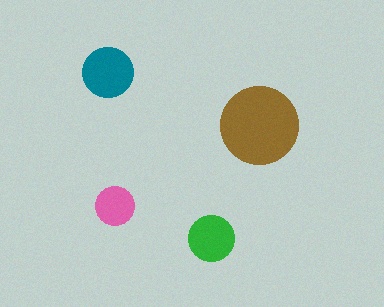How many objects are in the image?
There are 4 objects in the image.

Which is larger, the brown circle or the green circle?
The brown one.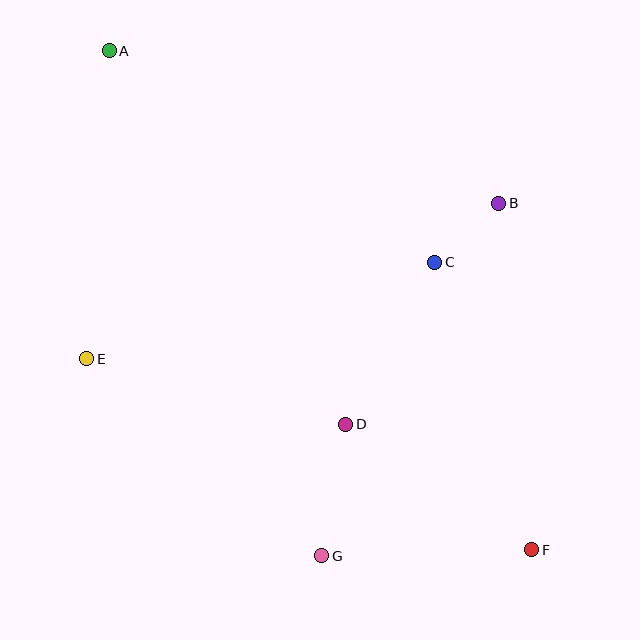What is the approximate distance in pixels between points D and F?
The distance between D and F is approximately 224 pixels.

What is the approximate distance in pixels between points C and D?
The distance between C and D is approximately 185 pixels.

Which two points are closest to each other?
Points B and C are closest to each other.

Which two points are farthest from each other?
Points A and F are farthest from each other.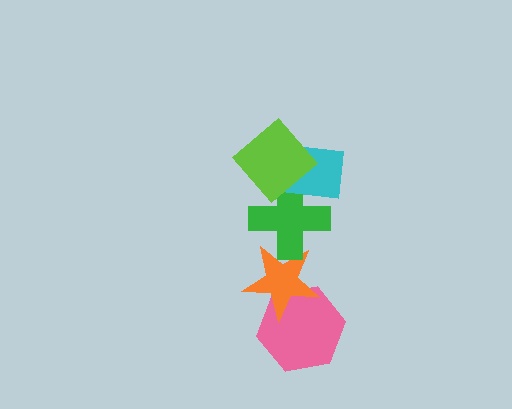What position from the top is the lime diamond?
The lime diamond is 1st from the top.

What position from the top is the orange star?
The orange star is 4th from the top.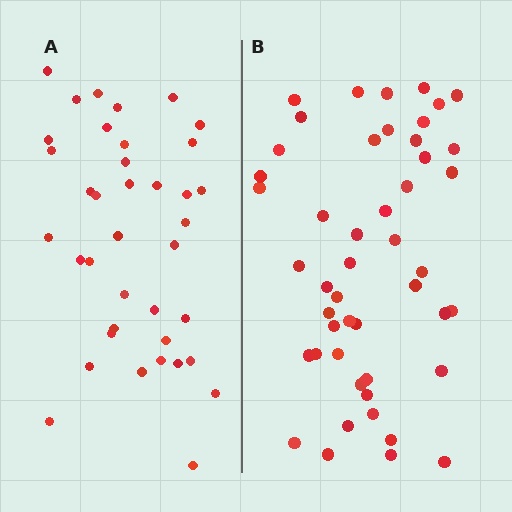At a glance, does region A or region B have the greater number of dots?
Region B (the right region) has more dots.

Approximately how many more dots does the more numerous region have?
Region B has roughly 10 or so more dots than region A.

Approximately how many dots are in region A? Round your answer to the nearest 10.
About 40 dots. (The exact count is 38, which rounds to 40.)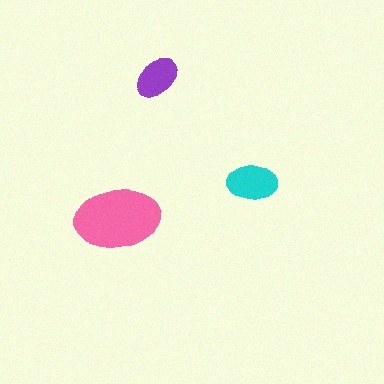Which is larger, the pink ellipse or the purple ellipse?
The pink one.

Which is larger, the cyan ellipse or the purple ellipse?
The cyan one.